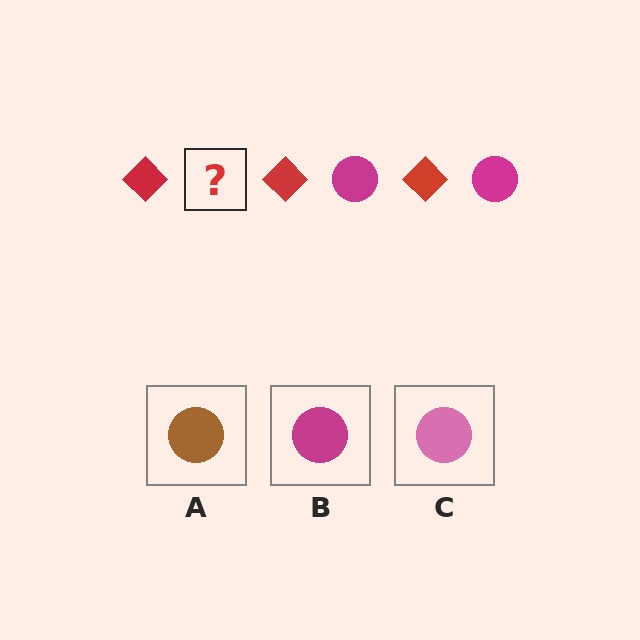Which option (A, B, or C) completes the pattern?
B.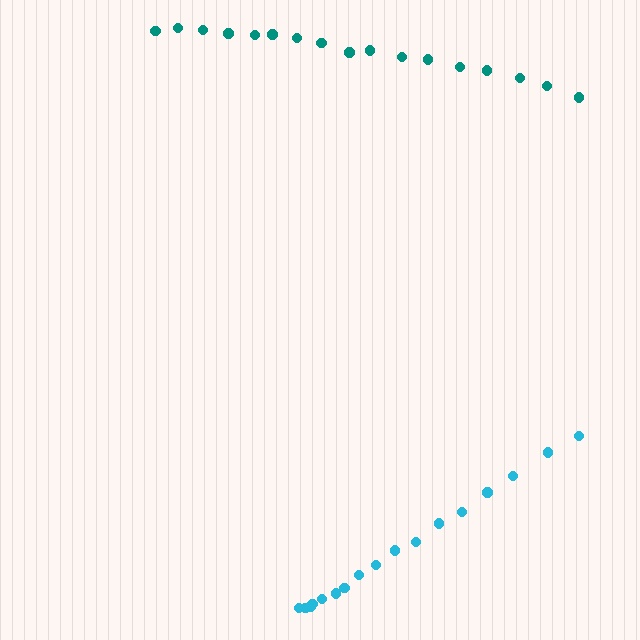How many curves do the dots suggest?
There are 2 distinct paths.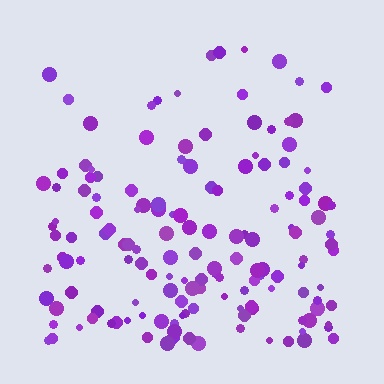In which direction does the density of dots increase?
From top to bottom, with the bottom side densest.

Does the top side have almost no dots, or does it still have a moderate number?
Still a moderate number, just noticeably fewer than the bottom.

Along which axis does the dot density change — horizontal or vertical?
Vertical.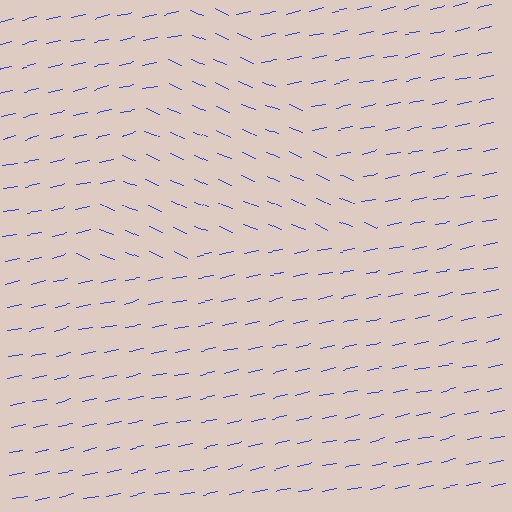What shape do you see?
I see a triangle.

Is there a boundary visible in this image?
Yes, there is a texture boundary formed by a change in line orientation.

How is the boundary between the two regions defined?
The boundary is defined purely by a change in line orientation (approximately 36 degrees difference). All lines are the same color and thickness.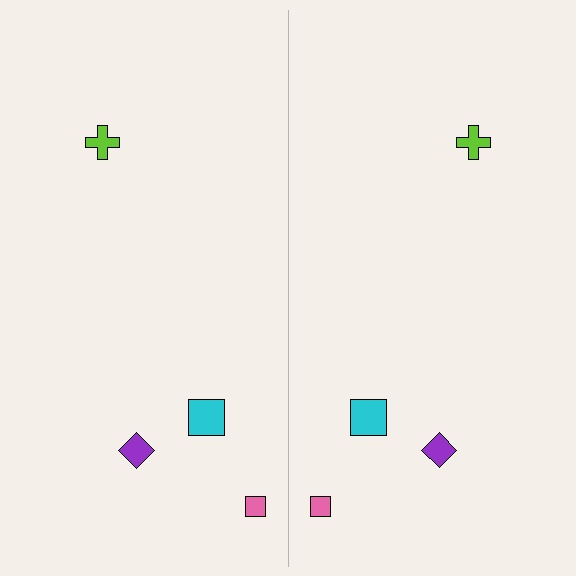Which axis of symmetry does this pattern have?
The pattern has a vertical axis of symmetry running through the center of the image.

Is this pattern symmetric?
Yes, this pattern has bilateral (reflection) symmetry.